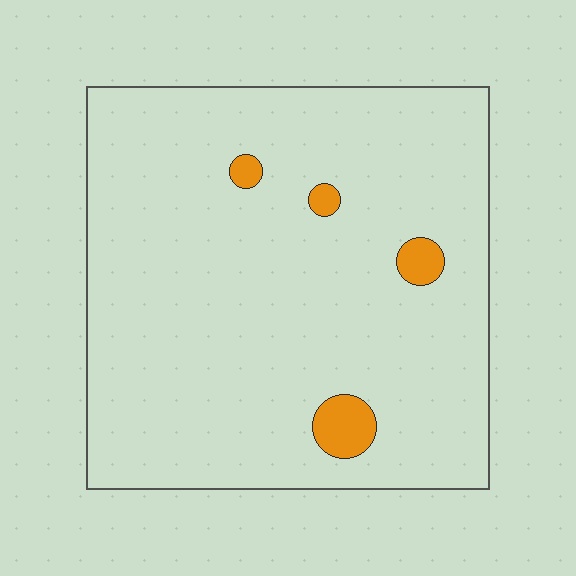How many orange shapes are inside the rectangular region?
4.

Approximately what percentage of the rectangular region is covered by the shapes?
Approximately 5%.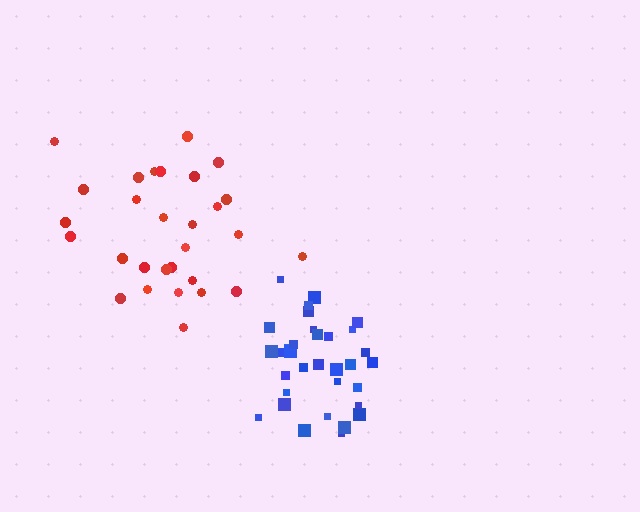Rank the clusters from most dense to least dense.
blue, red.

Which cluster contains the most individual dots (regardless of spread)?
Blue (33).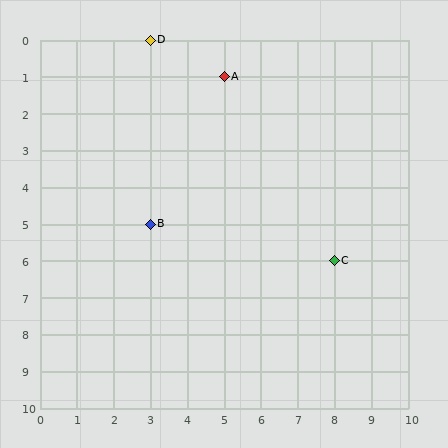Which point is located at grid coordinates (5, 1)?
Point A is at (5, 1).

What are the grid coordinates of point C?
Point C is at grid coordinates (8, 6).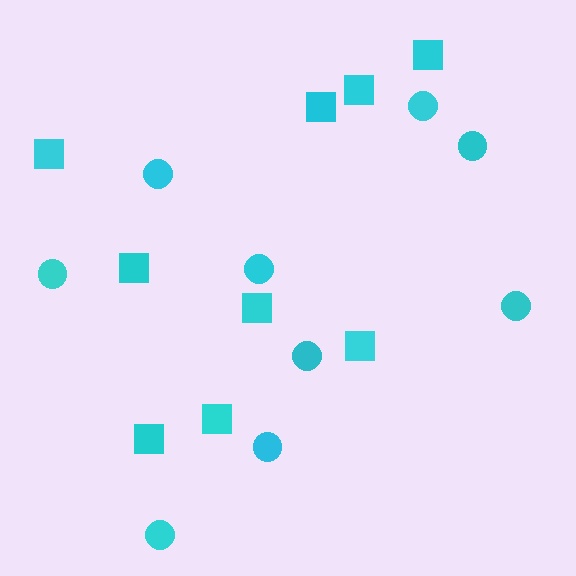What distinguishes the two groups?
There are 2 groups: one group of circles (9) and one group of squares (9).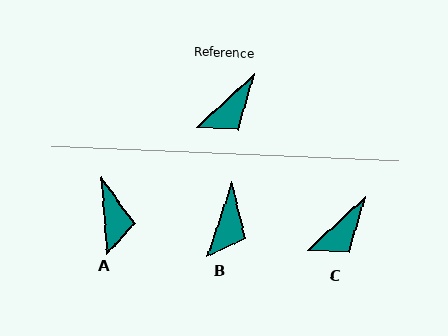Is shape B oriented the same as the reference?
No, it is off by about 30 degrees.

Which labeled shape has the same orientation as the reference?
C.